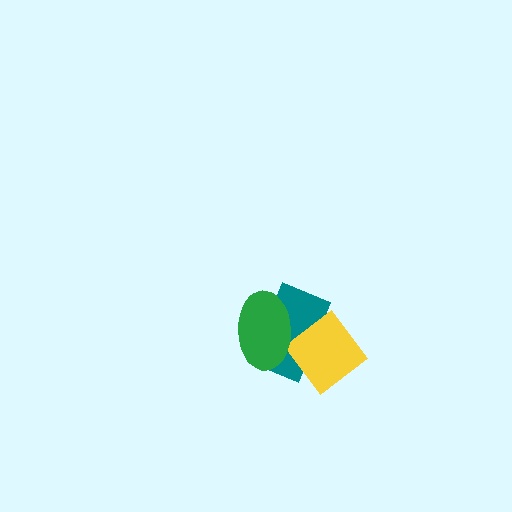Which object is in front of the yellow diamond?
The green ellipse is in front of the yellow diamond.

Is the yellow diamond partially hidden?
Yes, it is partially covered by another shape.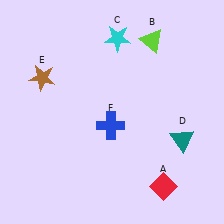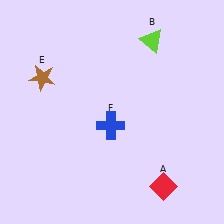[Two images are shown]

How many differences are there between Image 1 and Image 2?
There are 2 differences between the two images.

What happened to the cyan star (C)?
The cyan star (C) was removed in Image 2. It was in the top-right area of Image 1.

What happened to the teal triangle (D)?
The teal triangle (D) was removed in Image 2. It was in the bottom-right area of Image 1.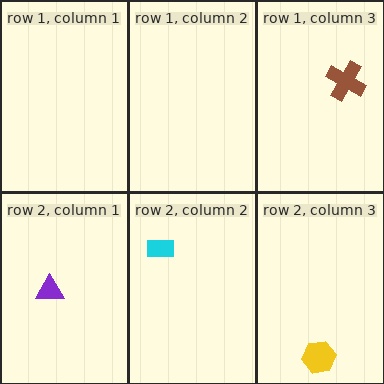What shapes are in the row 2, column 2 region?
The cyan rectangle.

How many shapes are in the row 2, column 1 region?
1.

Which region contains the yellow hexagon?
The row 2, column 3 region.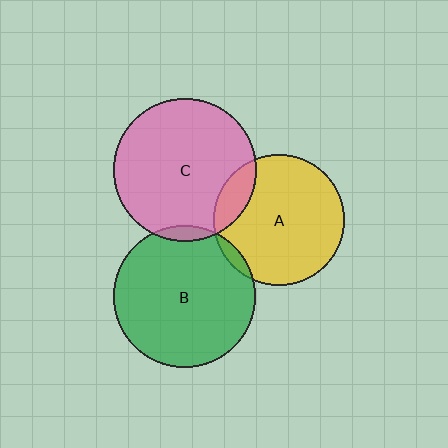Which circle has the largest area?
Circle C (pink).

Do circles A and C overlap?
Yes.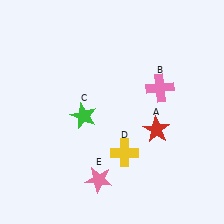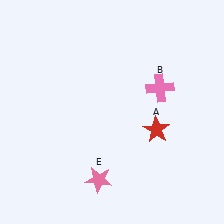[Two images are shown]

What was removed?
The green star (C), the yellow cross (D) were removed in Image 2.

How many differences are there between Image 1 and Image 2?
There are 2 differences between the two images.